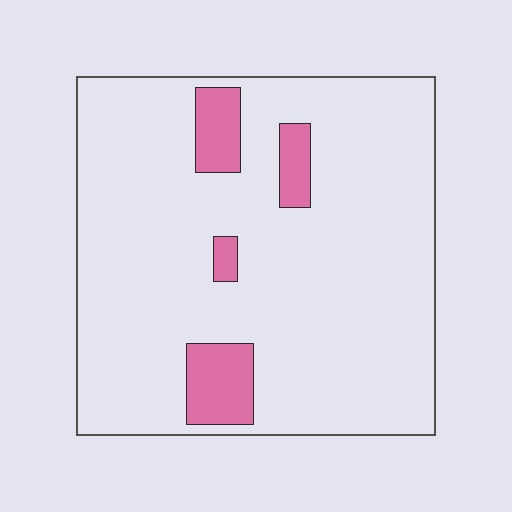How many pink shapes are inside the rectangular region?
4.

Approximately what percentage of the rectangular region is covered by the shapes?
Approximately 10%.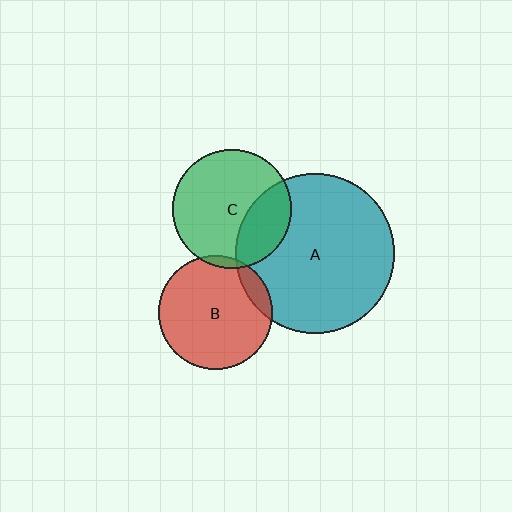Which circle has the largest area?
Circle A (teal).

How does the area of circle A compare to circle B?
Approximately 2.0 times.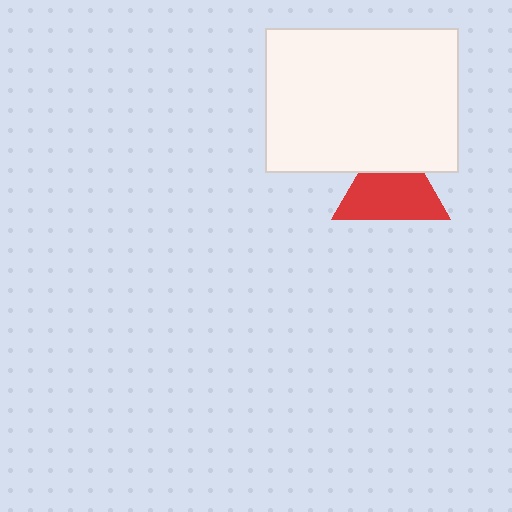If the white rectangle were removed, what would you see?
You would see the complete red triangle.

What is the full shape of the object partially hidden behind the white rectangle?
The partially hidden object is a red triangle.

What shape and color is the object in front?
The object in front is a white rectangle.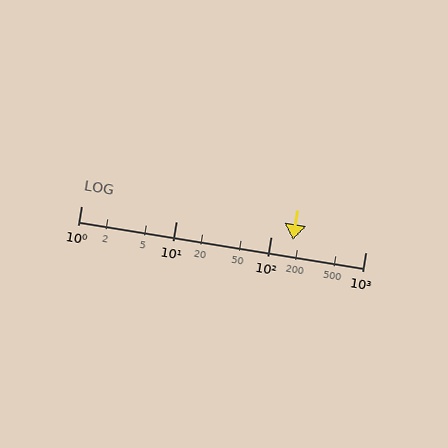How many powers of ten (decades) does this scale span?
The scale spans 3 decades, from 1 to 1000.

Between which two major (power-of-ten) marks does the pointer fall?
The pointer is between 100 and 1000.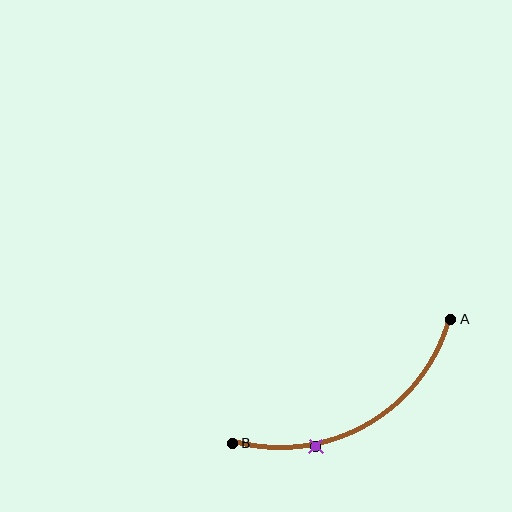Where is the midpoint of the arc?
The arc midpoint is the point on the curve farthest from the straight line joining A and B. It sits below that line.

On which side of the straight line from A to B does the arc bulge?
The arc bulges below the straight line connecting A and B.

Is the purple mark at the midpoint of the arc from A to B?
No. The purple mark lies on the arc but is closer to endpoint B. The arc midpoint would be at the point on the curve equidistant along the arc from both A and B.